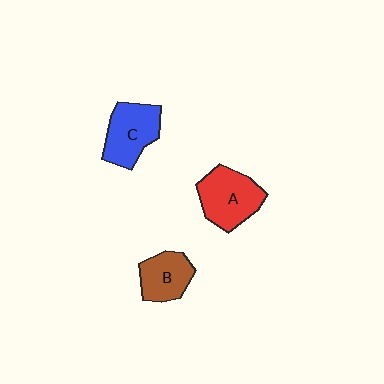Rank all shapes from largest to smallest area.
From largest to smallest: A (red), C (blue), B (brown).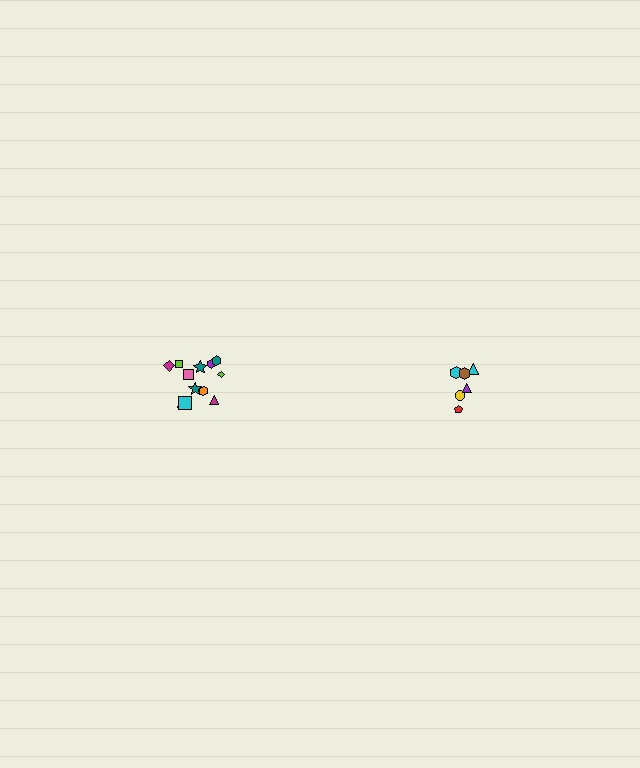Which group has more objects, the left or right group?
The left group.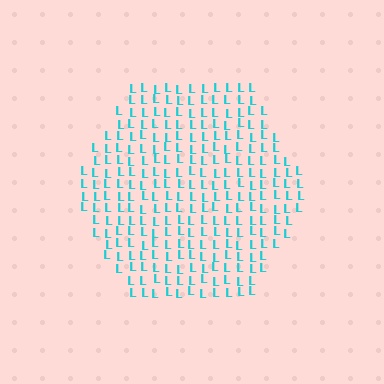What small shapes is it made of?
It is made of small letter L's.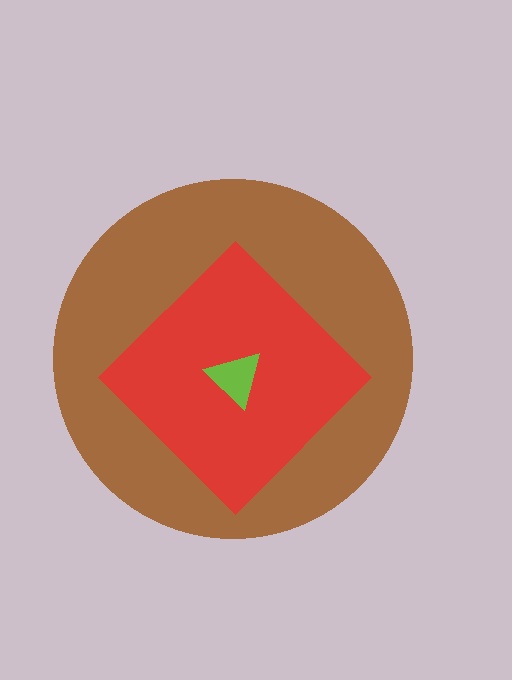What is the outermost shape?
The brown circle.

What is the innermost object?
The lime triangle.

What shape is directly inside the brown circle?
The red diamond.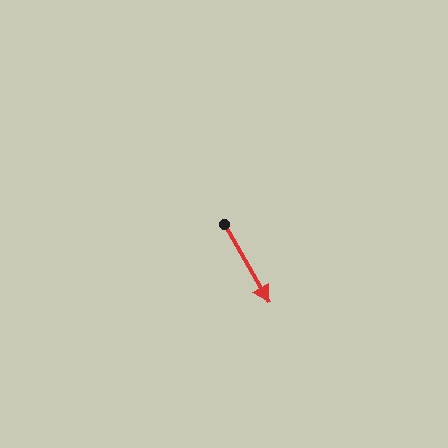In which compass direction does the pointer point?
Southeast.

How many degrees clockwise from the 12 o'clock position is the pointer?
Approximately 150 degrees.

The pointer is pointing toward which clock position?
Roughly 5 o'clock.